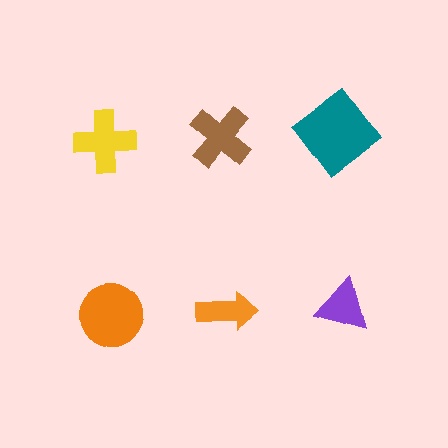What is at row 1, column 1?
A yellow cross.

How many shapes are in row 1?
3 shapes.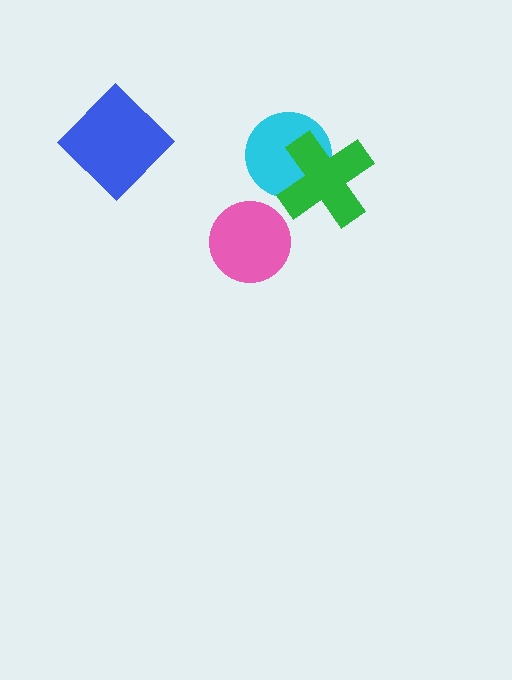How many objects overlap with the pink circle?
0 objects overlap with the pink circle.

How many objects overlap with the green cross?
1 object overlaps with the green cross.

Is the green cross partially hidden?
No, no other shape covers it.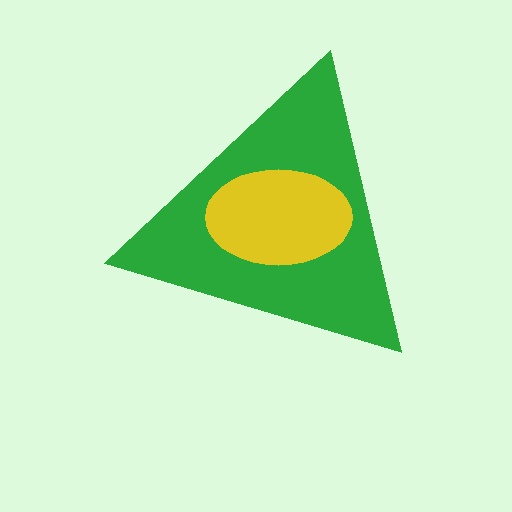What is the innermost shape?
The yellow ellipse.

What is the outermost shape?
The green triangle.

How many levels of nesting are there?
2.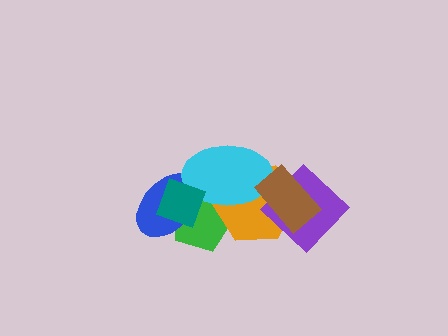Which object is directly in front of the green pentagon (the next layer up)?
The orange hexagon is directly in front of the green pentagon.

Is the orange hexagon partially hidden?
Yes, it is partially covered by another shape.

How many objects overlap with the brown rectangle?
3 objects overlap with the brown rectangle.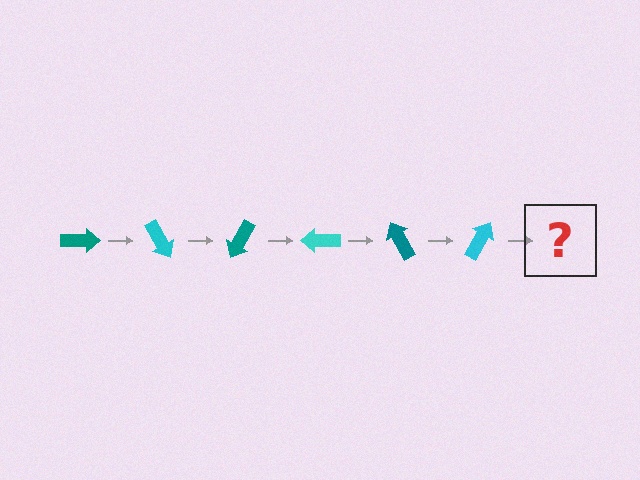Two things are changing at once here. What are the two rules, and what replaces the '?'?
The two rules are that it rotates 60 degrees each step and the color cycles through teal and cyan. The '?' should be a teal arrow, rotated 360 degrees from the start.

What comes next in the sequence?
The next element should be a teal arrow, rotated 360 degrees from the start.